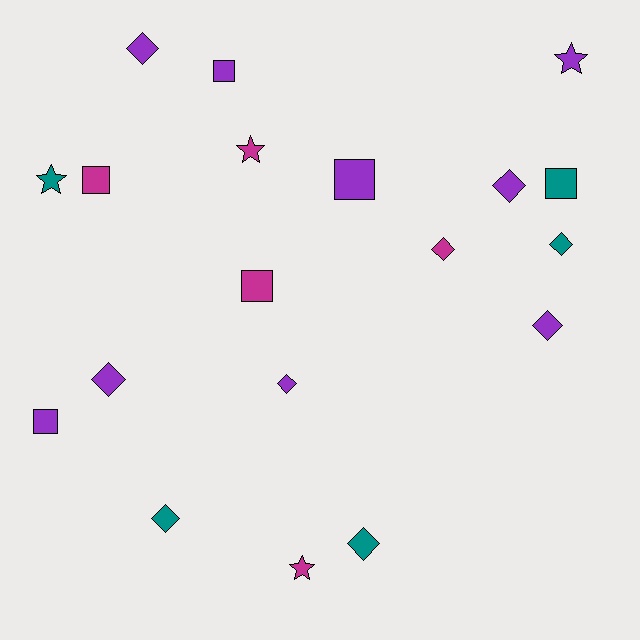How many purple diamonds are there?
There are 5 purple diamonds.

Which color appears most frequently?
Purple, with 9 objects.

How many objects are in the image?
There are 19 objects.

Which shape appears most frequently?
Diamond, with 9 objects.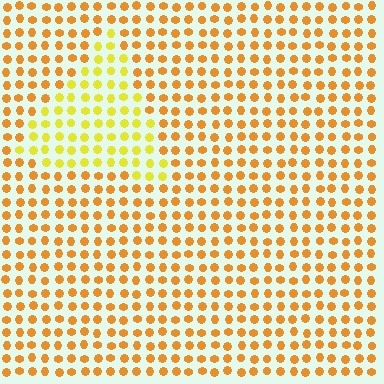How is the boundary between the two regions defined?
The boundary is defined purely by a slight shift in hue (about 29 degrees). Spacing, size, and orientation are identical on both sides.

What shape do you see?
I see a triangle.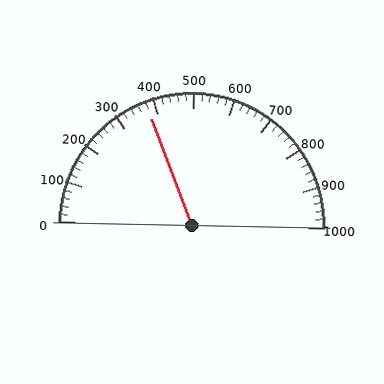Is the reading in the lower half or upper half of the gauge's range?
The reading is in the lower half of the range (0 to 1000).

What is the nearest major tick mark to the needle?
The nearest major tick mark is 400.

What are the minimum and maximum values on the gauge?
The gauge ranges from 0 to 1000.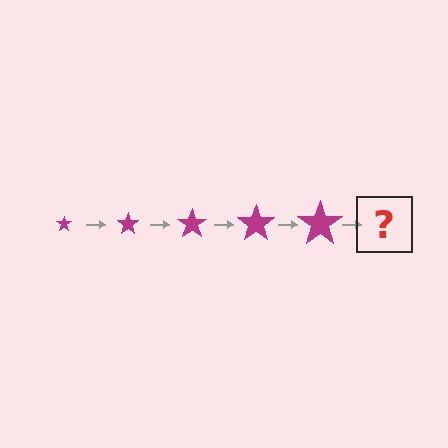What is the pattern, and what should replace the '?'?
The pattern is that the star gets progressively larger each step. The '?' should be a magenta star, larger than the previous one.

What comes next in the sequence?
The next element should be a magenta star, larger than the previous one.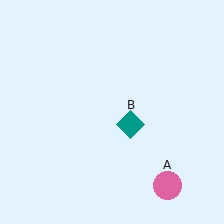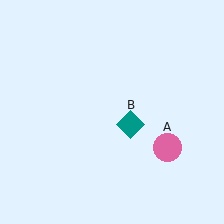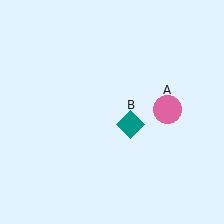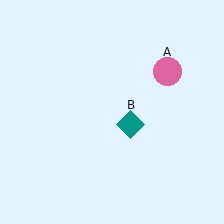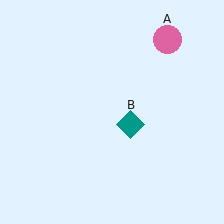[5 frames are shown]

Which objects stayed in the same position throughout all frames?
Teal diamond (object B) remained stationary.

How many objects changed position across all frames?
1 object changed position: pink circle (object A).